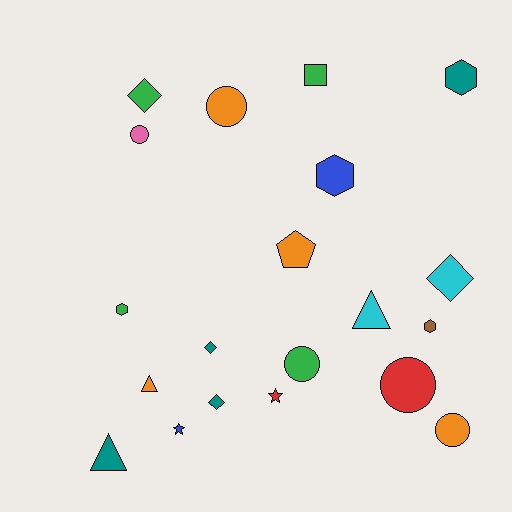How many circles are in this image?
There are 5 circles.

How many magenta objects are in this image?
There are no magenta objects.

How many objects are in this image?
There are 20 objects.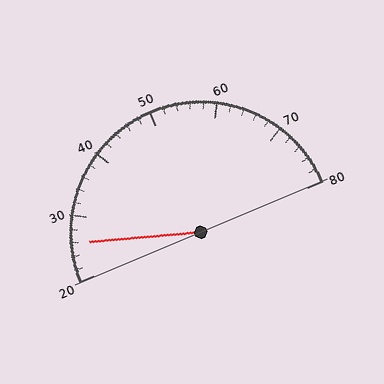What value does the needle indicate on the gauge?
The needle indicates approximately 26.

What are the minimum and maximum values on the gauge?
The gauge ranges from 20 to 80.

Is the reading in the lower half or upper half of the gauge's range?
The reading is in the lower half of the range (20 to 80).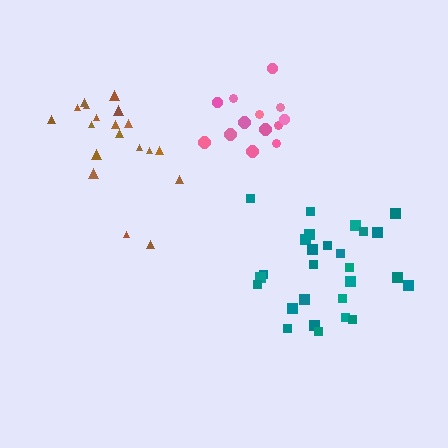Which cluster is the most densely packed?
Teal.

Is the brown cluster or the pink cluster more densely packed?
Pink.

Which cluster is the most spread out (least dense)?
Brown.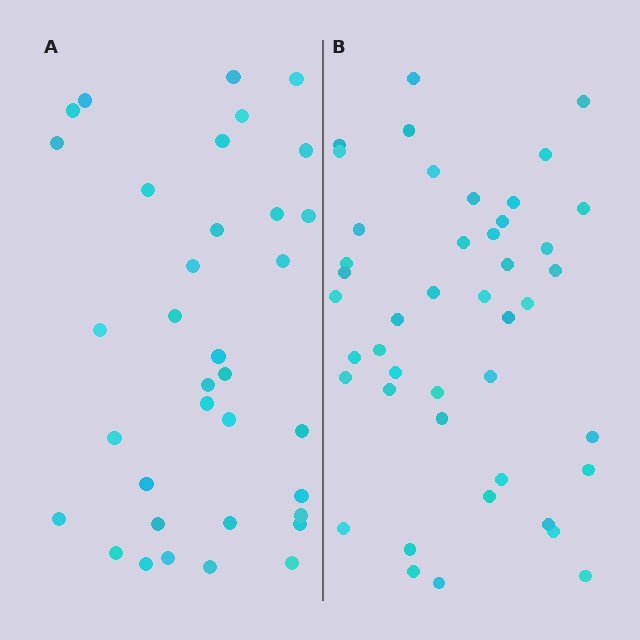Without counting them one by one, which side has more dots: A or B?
Region B (the right region) has more dots.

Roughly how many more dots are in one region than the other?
Region B has roughly 8 or so more dots than region A.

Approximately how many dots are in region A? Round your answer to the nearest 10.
About 40 dots. (The exact count is 35, which rounds to 40.)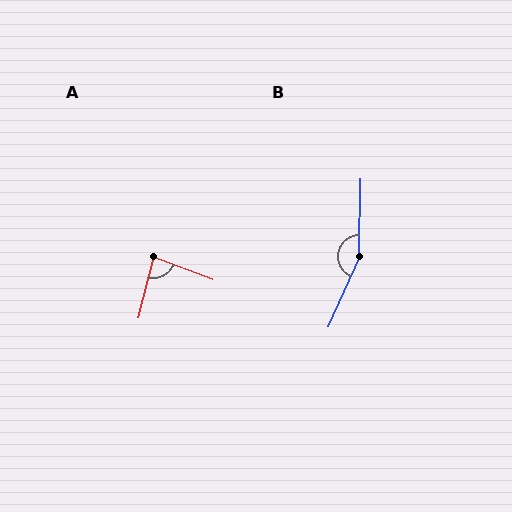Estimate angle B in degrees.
Approximately 157 degrees.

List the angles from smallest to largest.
A (84°), B (157°).